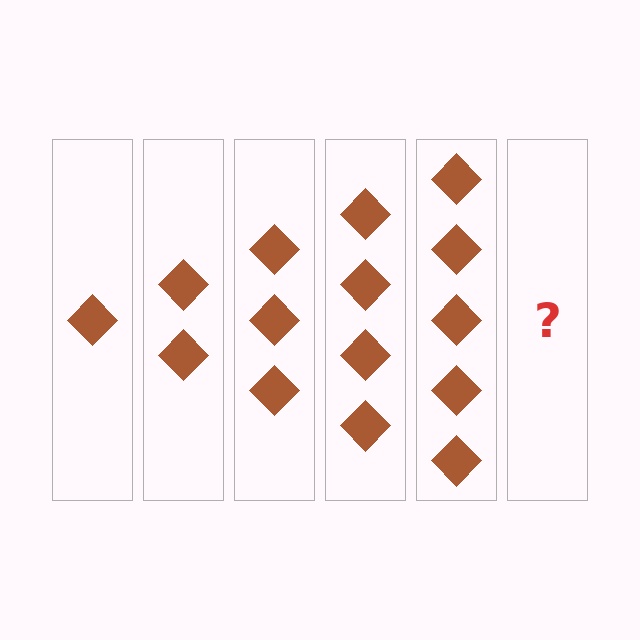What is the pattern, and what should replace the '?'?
The pattern is that each step adds one more diamond. The '?' should be 6 diamonds.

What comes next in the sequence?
The next element should be 6 diamonds.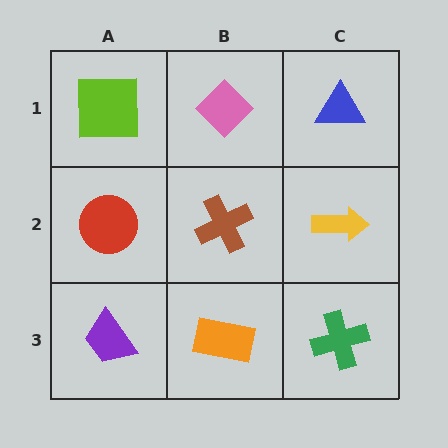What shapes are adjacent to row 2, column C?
A blue triangle (row 1, column C), a green cross (row 3, column C), a brown cross (row 2, column B).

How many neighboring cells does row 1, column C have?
2.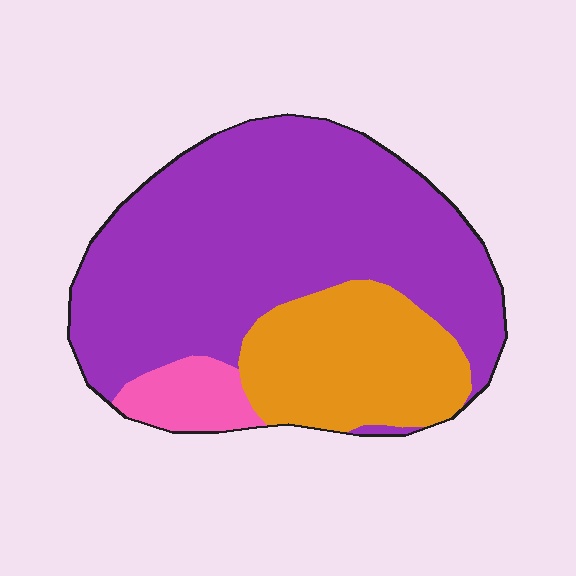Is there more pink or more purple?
Purple.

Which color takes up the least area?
Pink, at roughly 10%.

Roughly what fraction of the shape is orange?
Orange takes up about one quarter (1/4) of the shape.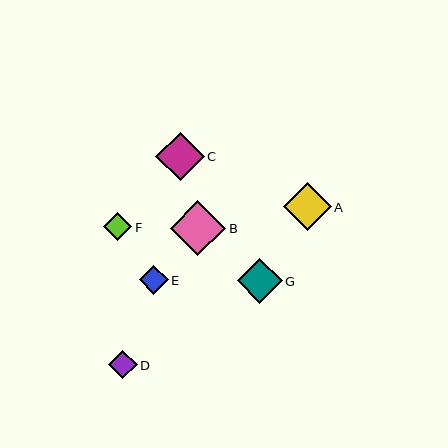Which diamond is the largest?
Diamond B is the largest with a size of approximately 55 pixels.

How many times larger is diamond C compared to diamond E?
Diamond C is approximately 1.7 times the size of diamond E.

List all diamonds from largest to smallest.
From largest to smallest: B, C, A, G, D, E, F.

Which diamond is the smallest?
Diamond F is the smallest with a size of approximately 28 pixels.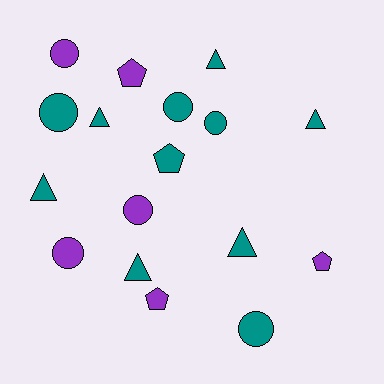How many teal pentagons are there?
There is 1 teal pentagon.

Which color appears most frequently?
Teal, with 11 objects.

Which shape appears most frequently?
Circle, with 7 objects.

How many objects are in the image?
There are 17 objects.